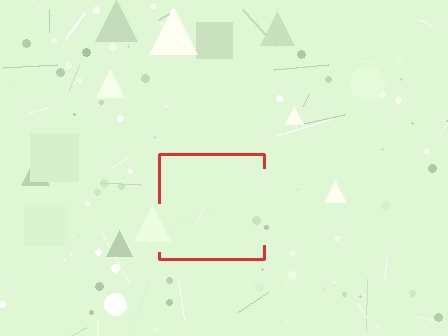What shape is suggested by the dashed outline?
The dashed outline suggests a square.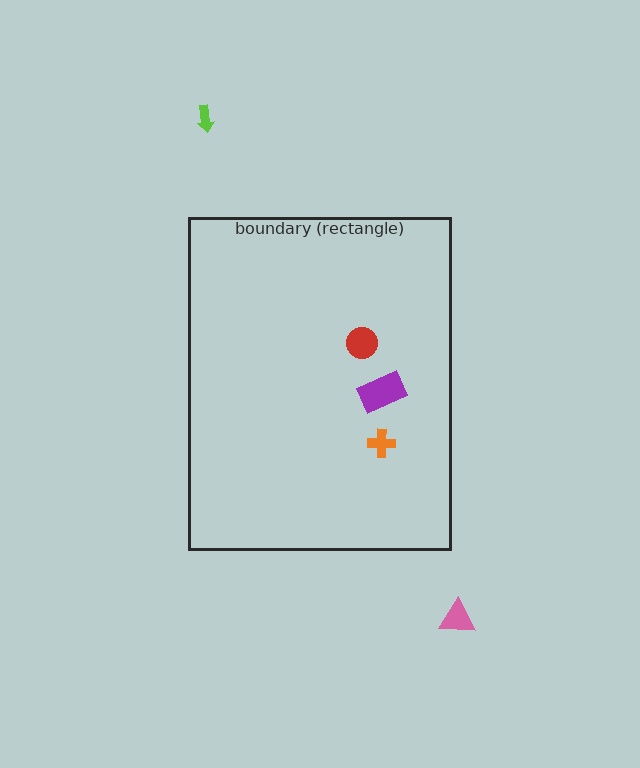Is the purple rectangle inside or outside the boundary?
Inside.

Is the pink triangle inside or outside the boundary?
Outside.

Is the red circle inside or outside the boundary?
Inside.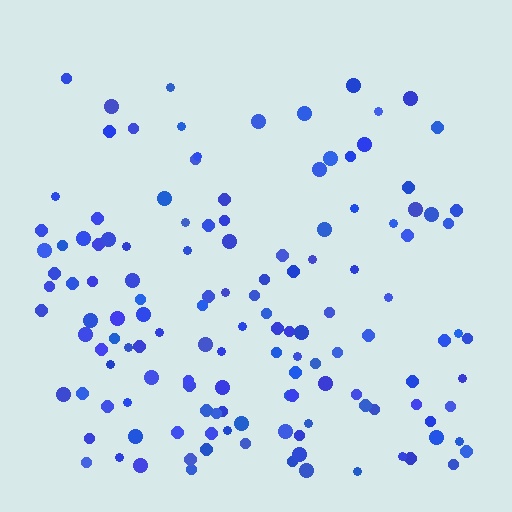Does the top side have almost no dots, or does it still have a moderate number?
Still a moderate number, just noticeably fewer than the bottom.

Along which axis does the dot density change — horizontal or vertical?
Vertical.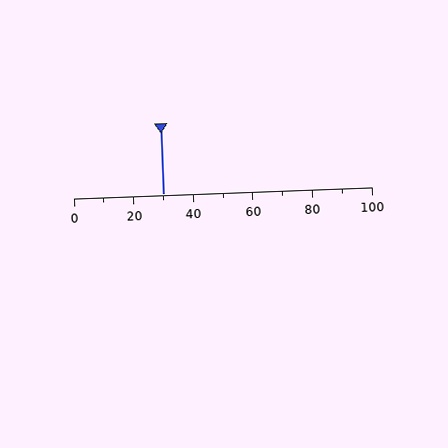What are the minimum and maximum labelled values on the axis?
The axis runs from 0 to 100.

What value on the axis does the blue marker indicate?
The marker indicates approximately 30.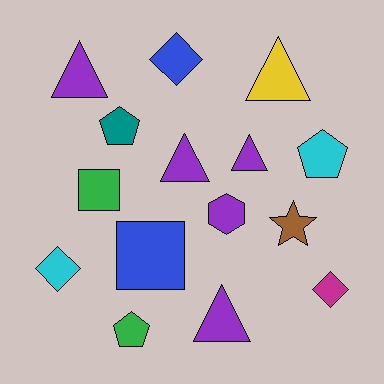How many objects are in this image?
There are 15 objects.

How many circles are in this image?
There are no circles.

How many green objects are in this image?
There are 2 green objects.